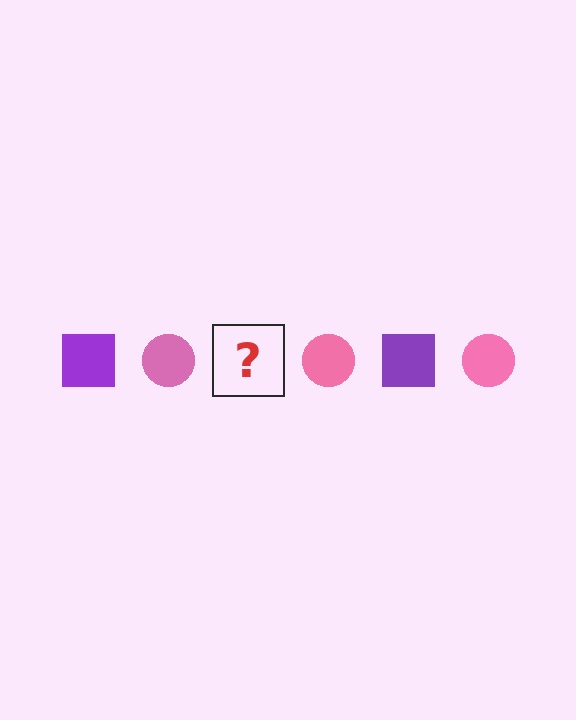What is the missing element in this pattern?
The missing element is a purple square.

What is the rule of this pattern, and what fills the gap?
The rule is that the pattern alternates between purple square and pink circle. The gap should be filled with a purple square.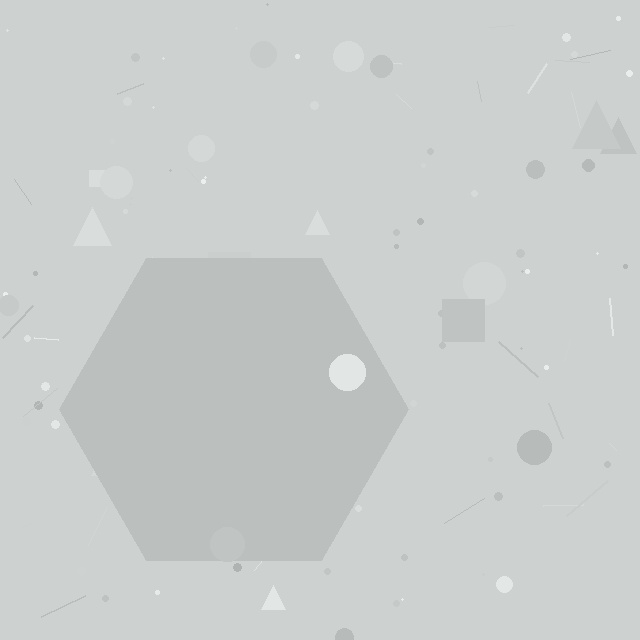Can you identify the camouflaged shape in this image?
The camouflaged shape is a hexagon.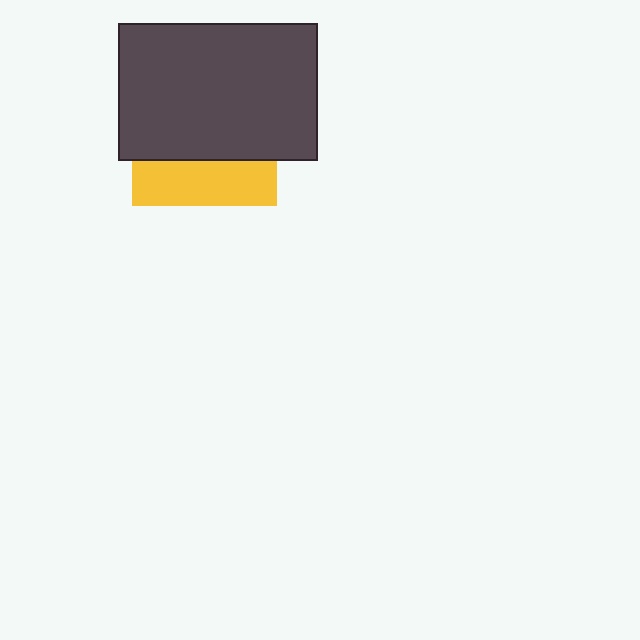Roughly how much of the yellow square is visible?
A small part of it is visible (roughly 31%).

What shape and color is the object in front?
The object in front is a dark gray rectangle.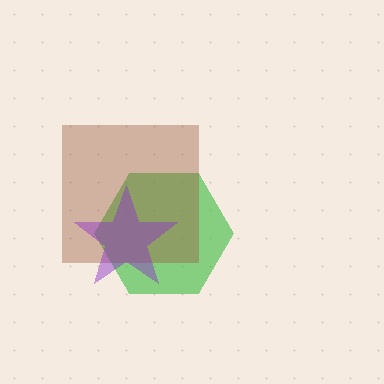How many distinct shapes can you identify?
There are 3 distinct shapes: a green hexagon, a brown square, a purple star.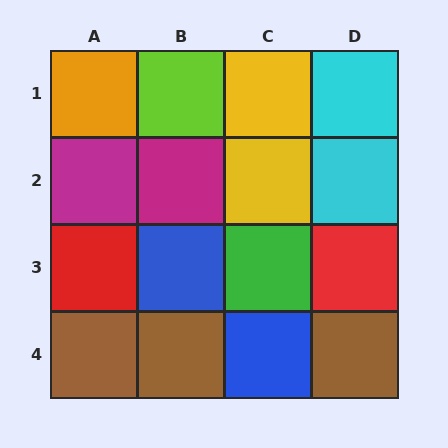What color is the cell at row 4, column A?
Brown.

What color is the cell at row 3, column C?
Green.